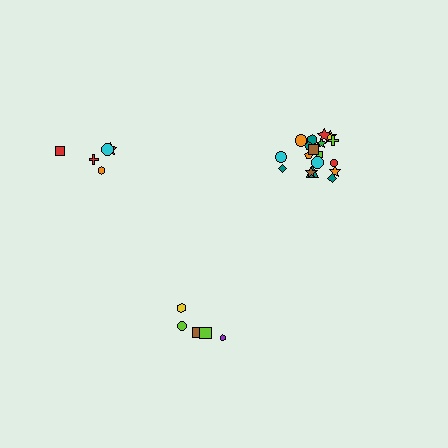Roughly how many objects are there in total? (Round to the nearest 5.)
Roughly 30 objects in total.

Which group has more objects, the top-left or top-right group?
The top-right group.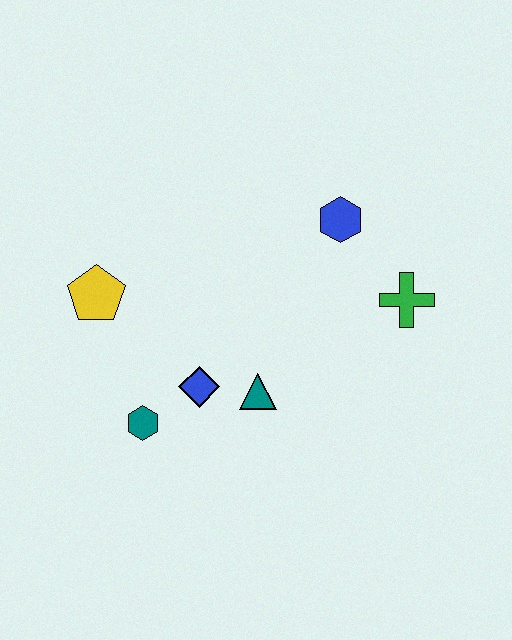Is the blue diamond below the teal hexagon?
No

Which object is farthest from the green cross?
The yellow pentagon is farthest from the green cross.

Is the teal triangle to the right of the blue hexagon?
No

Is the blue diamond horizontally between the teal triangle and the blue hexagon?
No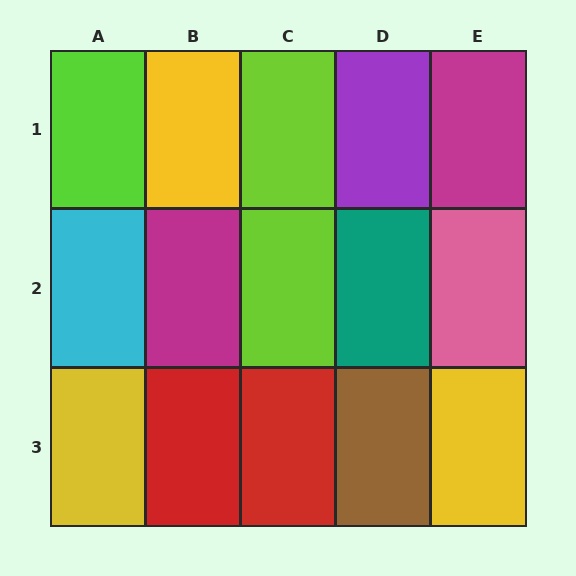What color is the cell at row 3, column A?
Yellow.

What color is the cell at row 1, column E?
Magenta.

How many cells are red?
2 cells are red.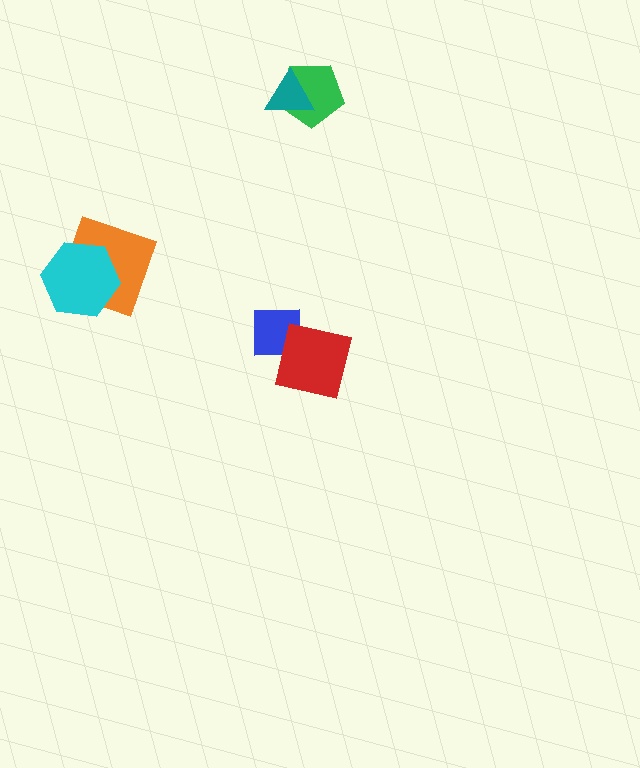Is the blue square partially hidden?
Yes, it is partially covered by another shape.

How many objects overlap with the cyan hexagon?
1 object overlaps with the cyan hexagon.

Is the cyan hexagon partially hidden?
No, no other shape covers it.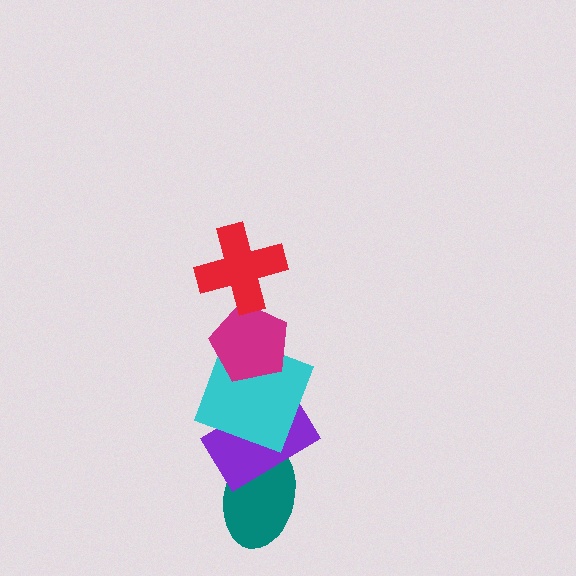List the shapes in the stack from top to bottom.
From top to bottom: the red cross, the magenta pentagon, the cyan square, the purple rectangle, the teal ellipse.